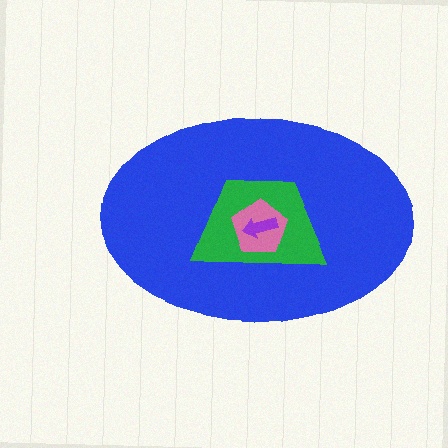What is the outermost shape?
The blue ellipse.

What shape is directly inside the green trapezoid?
The pink pentagon.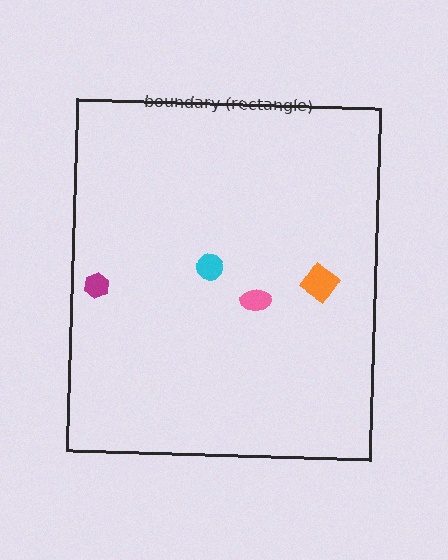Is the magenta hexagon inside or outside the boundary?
Inside.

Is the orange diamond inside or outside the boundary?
Inside.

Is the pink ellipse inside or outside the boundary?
Inside.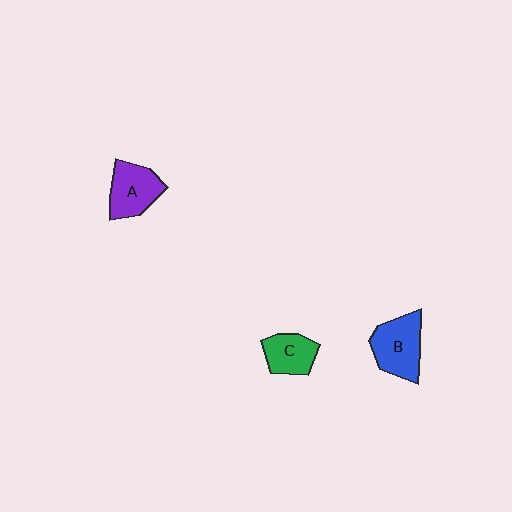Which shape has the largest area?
Shape B (blue).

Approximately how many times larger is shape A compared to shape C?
Approximately 1.2 times.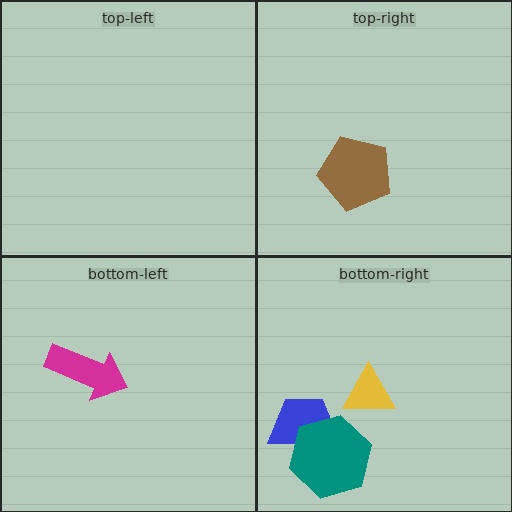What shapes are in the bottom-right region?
The blue trapezoid, the teal hexagon, the yellow triangle.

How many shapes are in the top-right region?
1.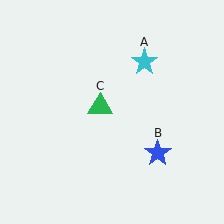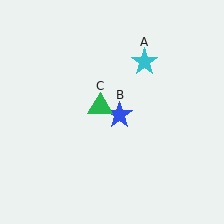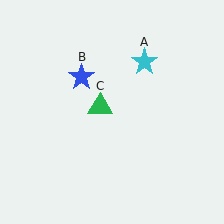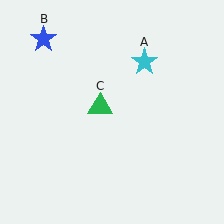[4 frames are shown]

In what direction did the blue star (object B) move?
The blue star (object B) moved up and to the left.